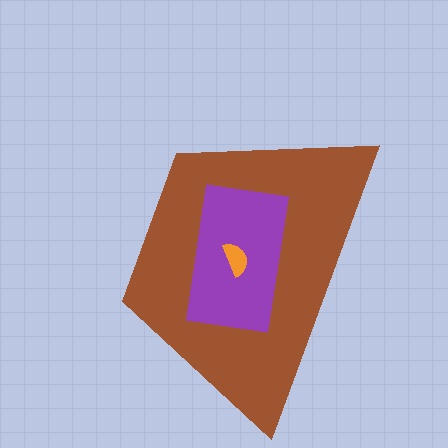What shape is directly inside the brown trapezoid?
The purple rectangle.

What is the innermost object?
The orange semicircle.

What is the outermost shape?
The brown trapezoid.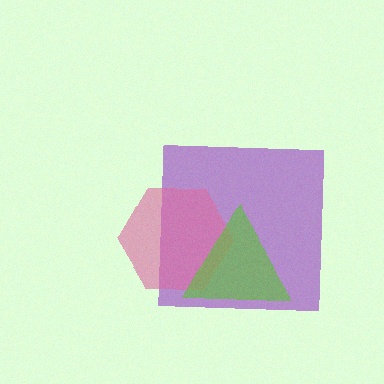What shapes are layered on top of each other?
The layered shapes are: a purple square, a pink hexagon, a lime triangle.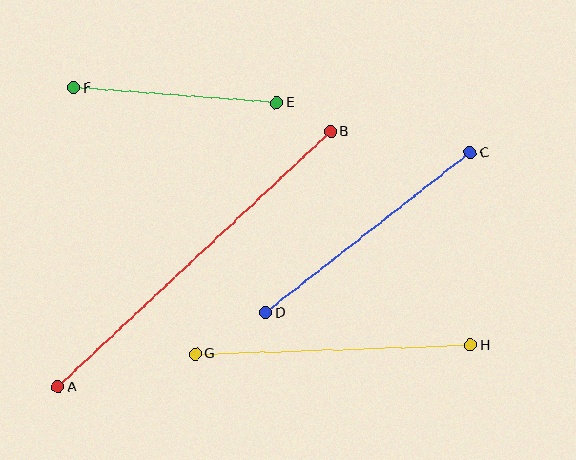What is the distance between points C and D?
The distance is approximately 260 pixels.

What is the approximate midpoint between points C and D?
The midpoint is at approximately (368, 233) pixels.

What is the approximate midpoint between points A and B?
The midpoint is at approximately (194, 259) pixels.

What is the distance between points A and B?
The distance is approximately 373 pixels.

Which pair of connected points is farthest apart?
Points A and B are farthest apart.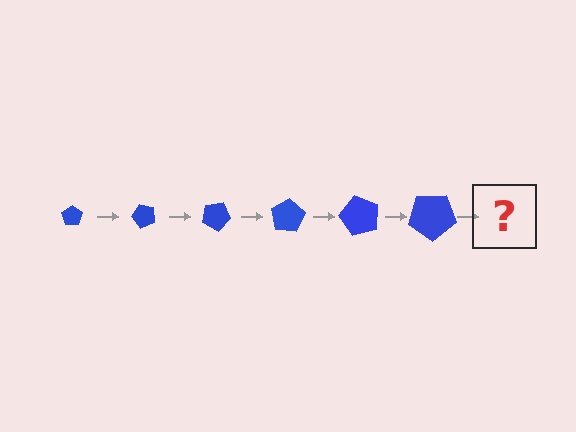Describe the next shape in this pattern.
It should be a pentagon, larger than the previous one and rotated 300 degrees from the start.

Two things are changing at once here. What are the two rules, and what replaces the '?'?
The two rules are that the pentagon grows larger each step and it rotates 50 degrees each step. The '?' should be a pentagon, larger than the previous one and rotated 300 degrees from the start.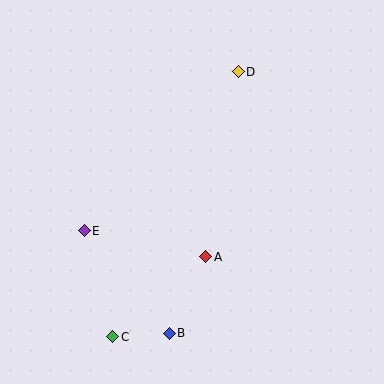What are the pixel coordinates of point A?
Point A is at (206, 257).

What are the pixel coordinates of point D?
Point D is at (238, 72).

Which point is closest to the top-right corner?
Point D is closest to the top-right corner.